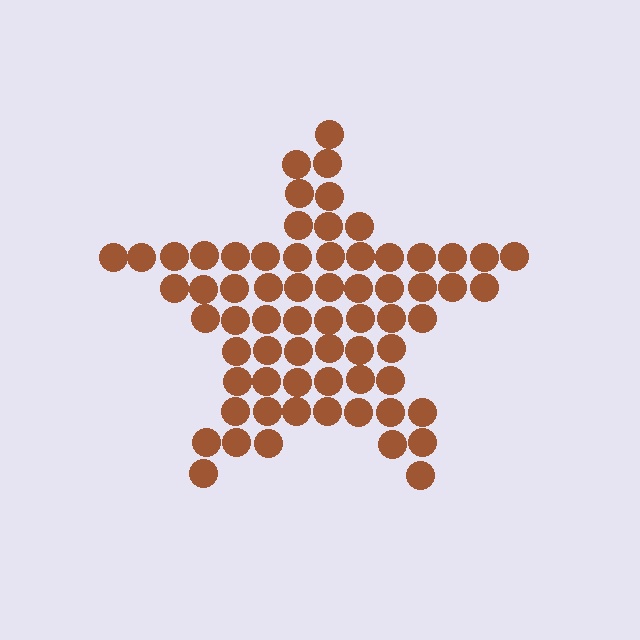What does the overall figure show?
The overall figure shows a star.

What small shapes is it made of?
It is made of small circles.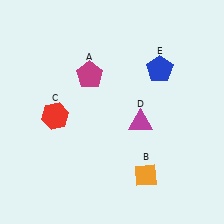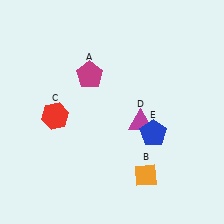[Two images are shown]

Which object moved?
The blue pentagon (E) moved down.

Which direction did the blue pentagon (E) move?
The blue pentagon (E) moved down.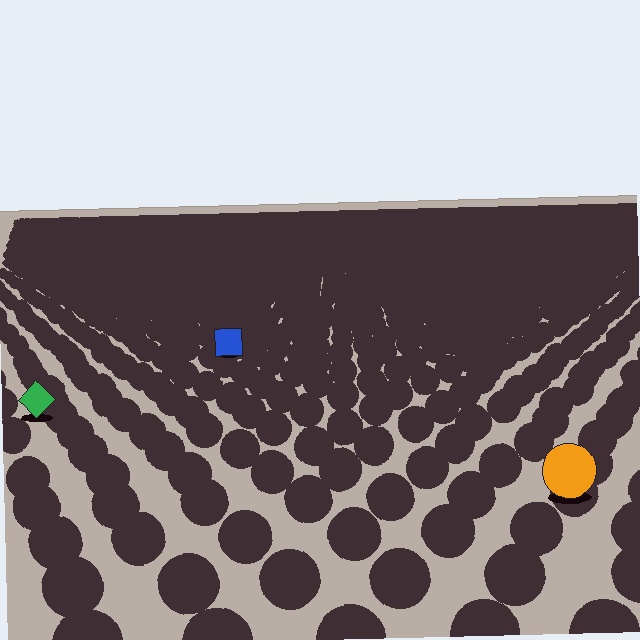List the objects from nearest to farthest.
From nearest to farthest: the orange circle, the green diamond, the blue square.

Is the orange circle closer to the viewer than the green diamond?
Yes. The orange circle is closer — you can tell from the texture gradient: the ground texture is coarser near it.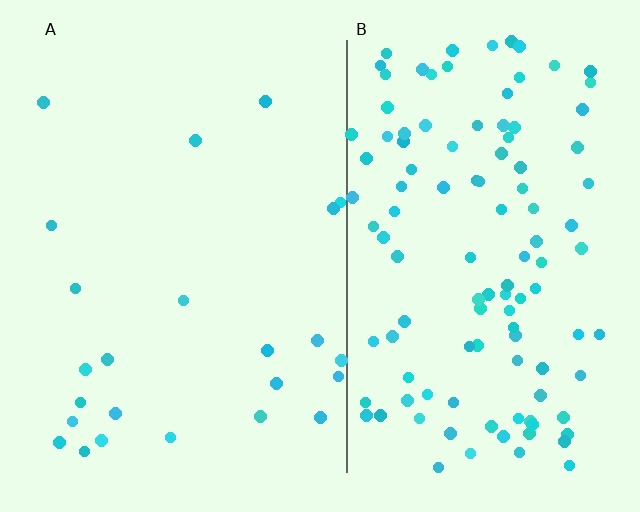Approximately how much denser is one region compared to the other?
Approximately 4.7× — region B over region A.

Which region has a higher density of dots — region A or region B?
B (the right).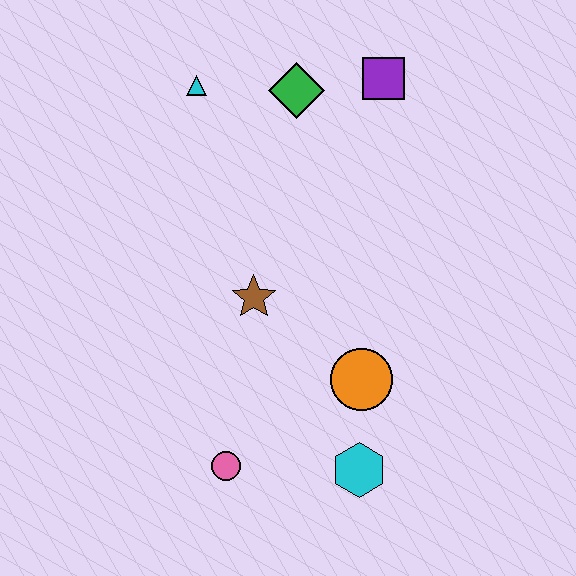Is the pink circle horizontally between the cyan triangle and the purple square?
Yes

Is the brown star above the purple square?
No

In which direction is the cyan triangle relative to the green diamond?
The cyan triangle is to the left of the green diamond.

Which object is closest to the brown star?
The orange circle is closest to the brown star.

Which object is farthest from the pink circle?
The purple square is farthest from the pink circle.